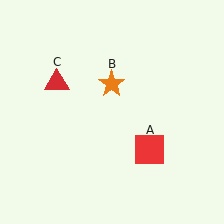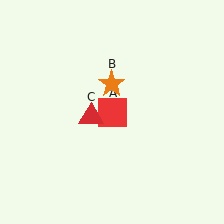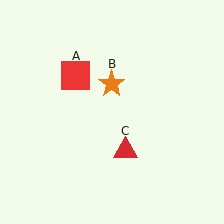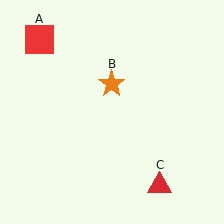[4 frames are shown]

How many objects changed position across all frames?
2 objects changed position: red square (object A), red triangle (object C).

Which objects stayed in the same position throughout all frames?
Orange star (object B) remained stationary.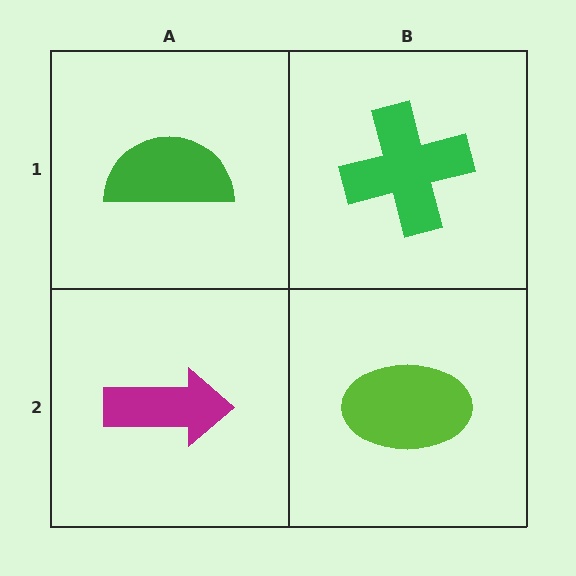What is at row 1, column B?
A green cross.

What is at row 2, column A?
A magenta arrow.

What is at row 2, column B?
A lime ellipse.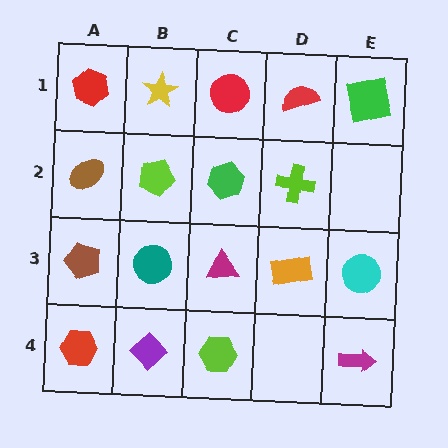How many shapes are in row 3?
5 shapes.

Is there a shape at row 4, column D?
No, that cell is empty.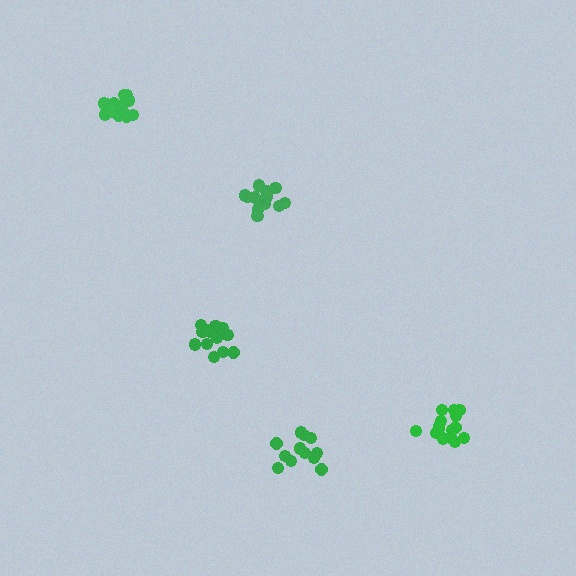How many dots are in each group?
Group 1: 15 dots, Group 2: 15 dots, Group 3: 13 dots, Group 4: 12 dots, Group 5: 14 dots (69 total).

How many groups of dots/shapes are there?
There are 5 groups.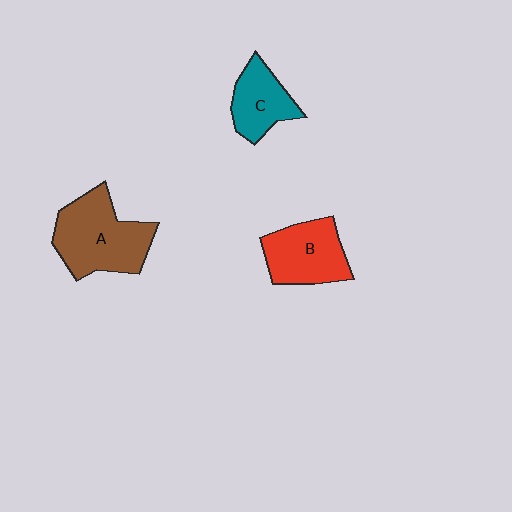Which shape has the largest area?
Shape A (brown).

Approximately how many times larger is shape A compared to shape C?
Approximately 1.7 times.